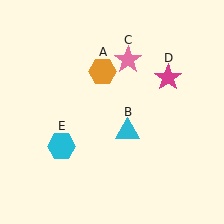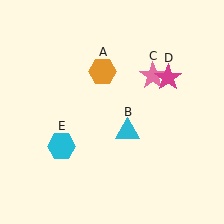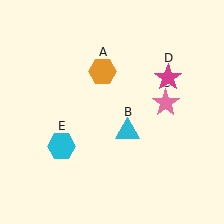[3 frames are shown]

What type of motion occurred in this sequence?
The pink star (object C) rotated clockwise around the center of the scene.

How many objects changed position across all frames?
1 object changed position: pink star (object C).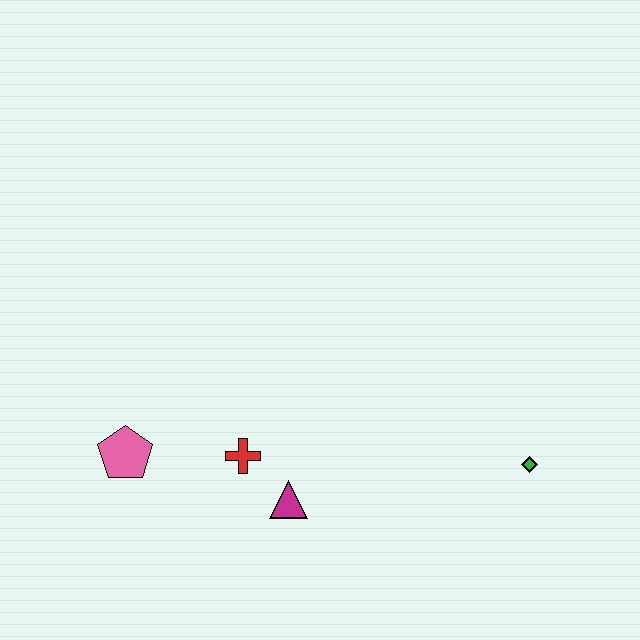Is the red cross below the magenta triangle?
No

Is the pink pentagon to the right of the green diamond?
No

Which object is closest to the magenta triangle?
The red cross is closest to the magenta triangle.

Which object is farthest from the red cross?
The green diamond is farthest from the red cross.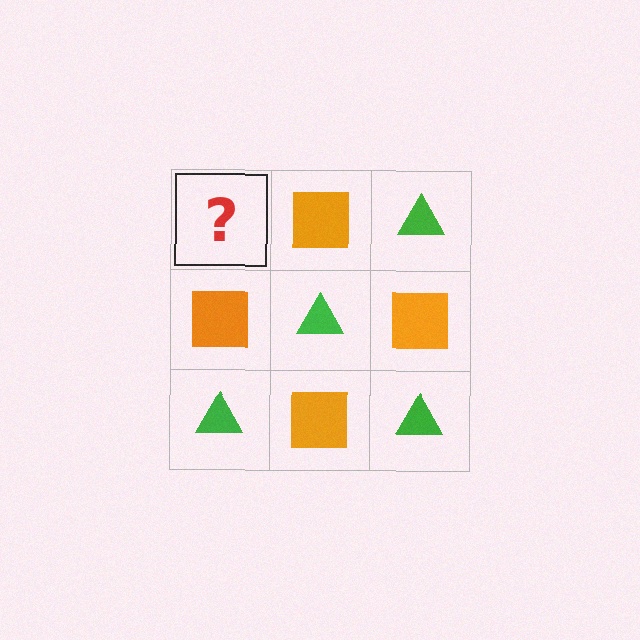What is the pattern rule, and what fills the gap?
The rule is that it alternates green triangle and orange square in a checkerboard pattern. The gap should be filled with a green triangle.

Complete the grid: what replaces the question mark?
The question mark should be replaced with a green triangle.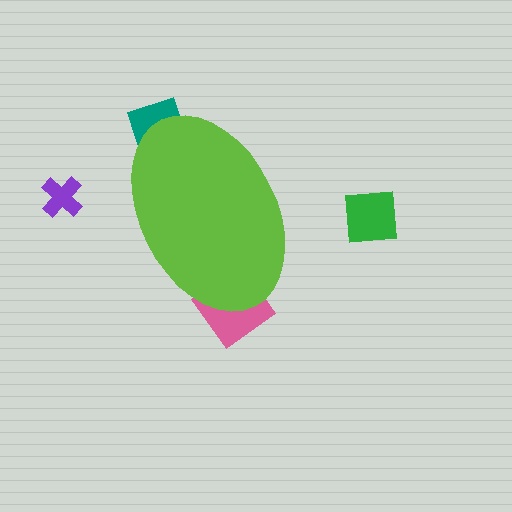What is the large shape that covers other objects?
A lime ellipse.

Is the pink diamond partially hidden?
Yes, the pink diamond is partially hidden behind the lime ellipse.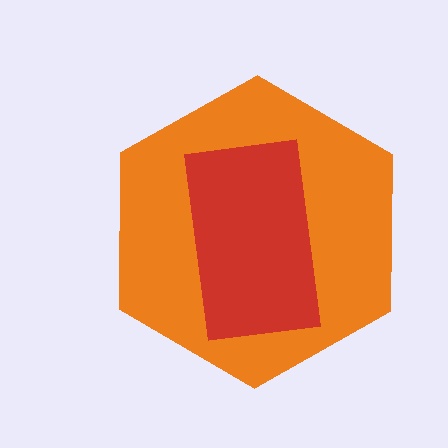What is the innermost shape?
The red rectangle.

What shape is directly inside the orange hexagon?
The red rectangle.